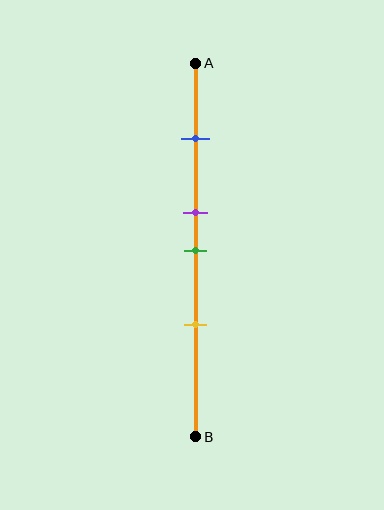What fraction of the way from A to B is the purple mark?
The purple mark is approximately 40% (0.4) of the way from A to B.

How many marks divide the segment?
There are 4 marks dividing the segment.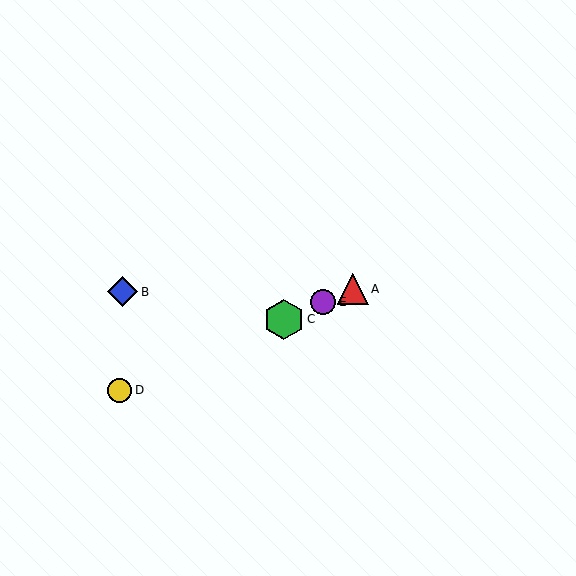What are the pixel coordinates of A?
Object A is at (353, 289).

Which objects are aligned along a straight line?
Objects A, C, D, E are aligned along a straight line.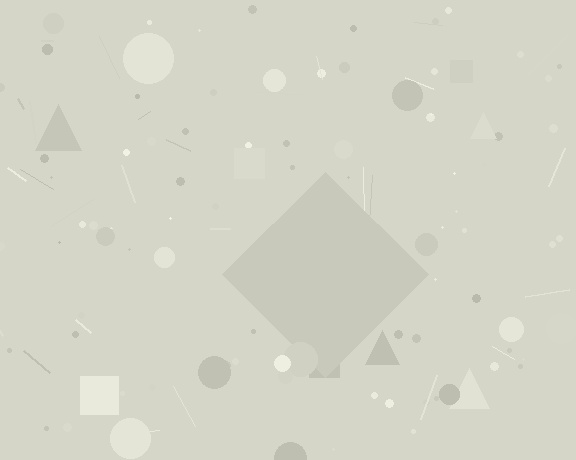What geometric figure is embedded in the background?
A diamond is embedded in the background.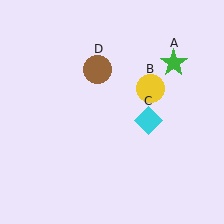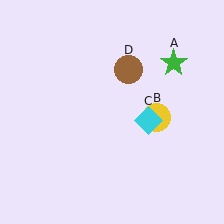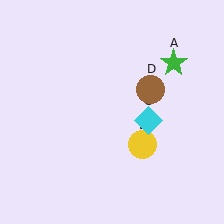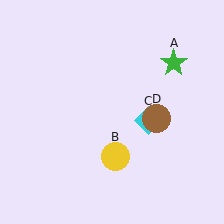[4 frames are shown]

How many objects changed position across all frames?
2 objects changed position: yellow circle (object B), brown circle (object D).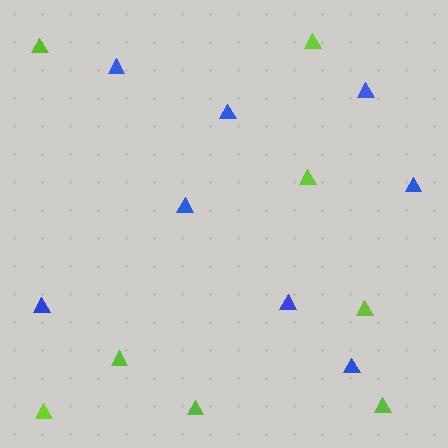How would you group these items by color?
There are 2 groups: one group of lime triangles (8) and one group of blue triangles (8).